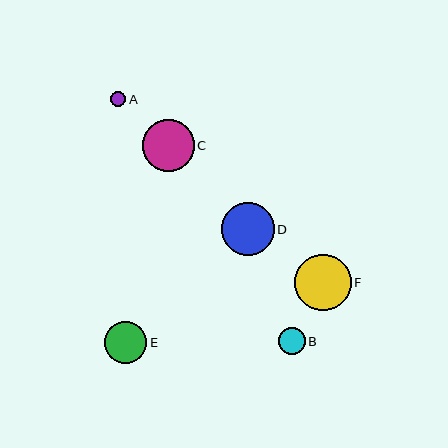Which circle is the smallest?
Circle A is the smallest with a size of approximately 15 pixels.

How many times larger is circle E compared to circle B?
Circle E is approximately 1.6 times the size of circle B.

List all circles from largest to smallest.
From largest to smallest: F, D, C, E, B, A.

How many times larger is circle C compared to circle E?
Circle C is approximately 1.2 times the size of circle E.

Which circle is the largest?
Circle F is the largest with a size of approximately 57 pixels.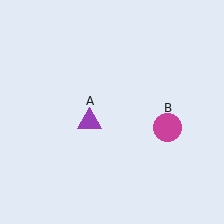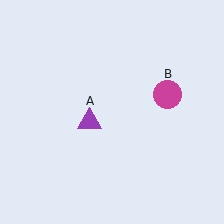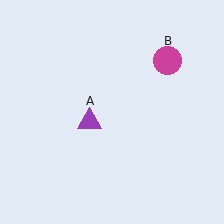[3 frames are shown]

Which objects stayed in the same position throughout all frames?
Purple triangle (object A) remained stationary.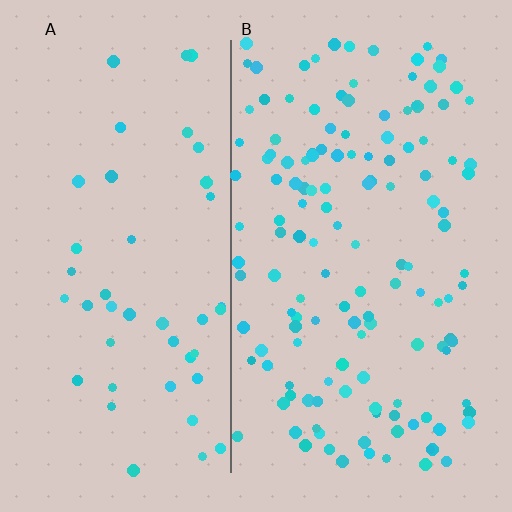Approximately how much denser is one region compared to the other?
Approximately 3.1× — region B over region A.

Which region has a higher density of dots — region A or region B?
B (the right).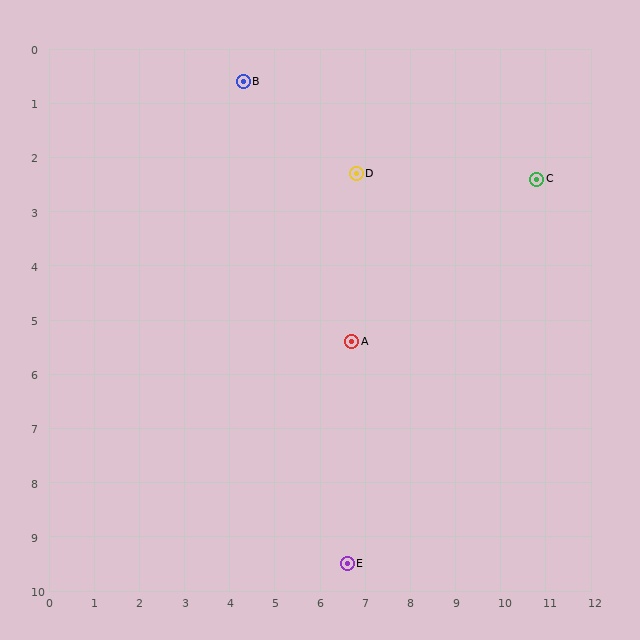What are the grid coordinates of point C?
Point C is at approximately (10.8, 2.4).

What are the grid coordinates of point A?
Point A is at approximately (6.7, 5.4).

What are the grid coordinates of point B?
Point B is at approximately (4.3, 0.6).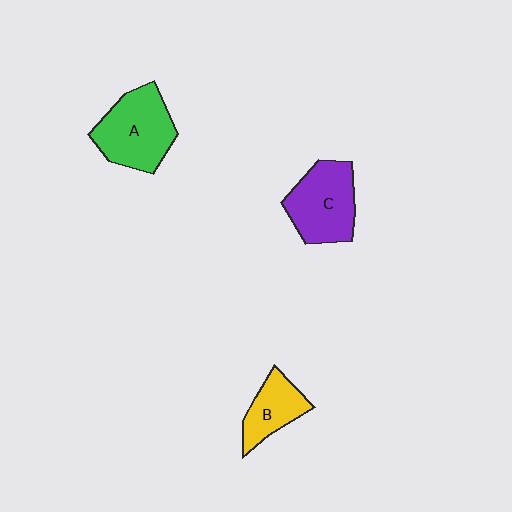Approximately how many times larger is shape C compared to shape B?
Approximately 1.6 times.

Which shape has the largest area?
Shape A (green).